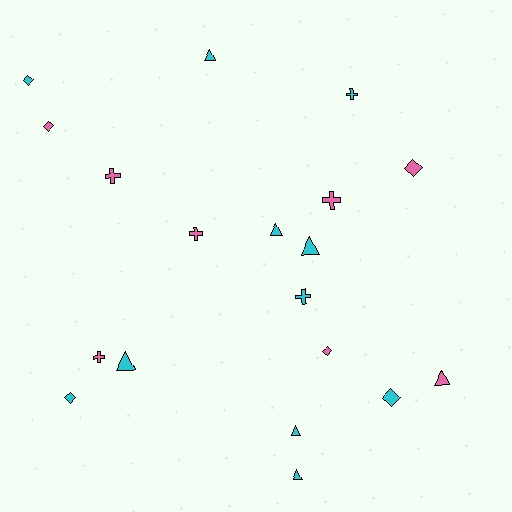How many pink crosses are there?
There are 4 pink crosses.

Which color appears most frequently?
Cyan, with 11 objects.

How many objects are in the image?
There are 19 objects.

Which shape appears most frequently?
Triangle, with 7 objects.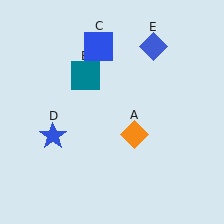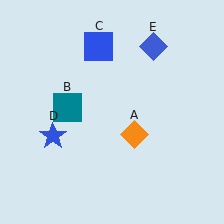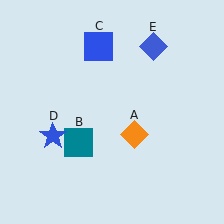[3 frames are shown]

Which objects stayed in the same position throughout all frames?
Orange diamond (object A) and blue square (object C) and blue star (object D) and blue diamond (object E) remained stationary.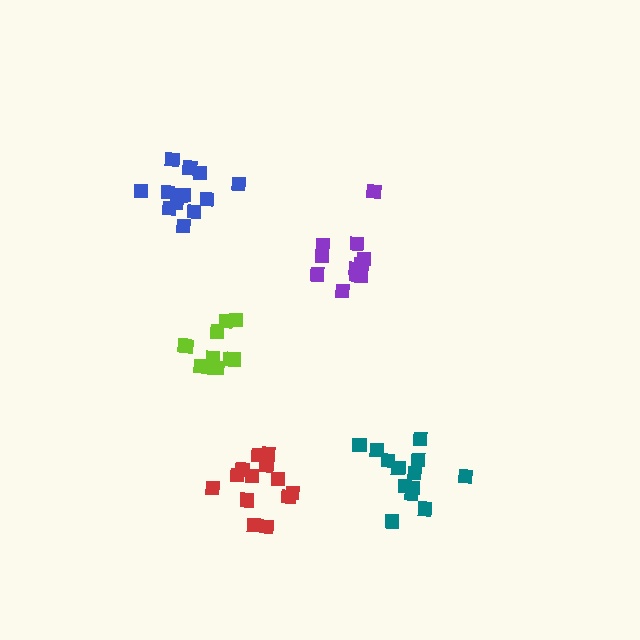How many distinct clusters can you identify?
There are 5 distinct clusters.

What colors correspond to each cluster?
The clusters are colored: blue, lime, red, purple, teal.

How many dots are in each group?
Group 1: 13 dots, Group 2: 11 dots, Group 3: 14 dots, Group 4: 11 dots, Group 5: 13 dots (62 total).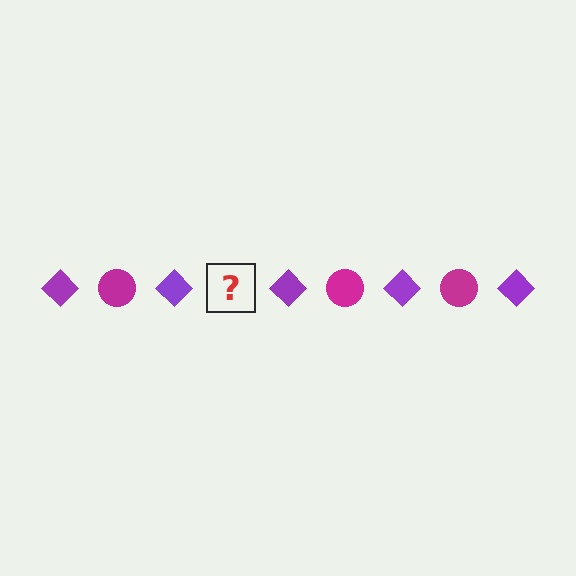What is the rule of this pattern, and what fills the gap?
The rule is that the pattern alternates between purple diamond and magenta circle. The gap should be filled with a magenta circle.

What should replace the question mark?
The question mark should be replaced with a magenta circle.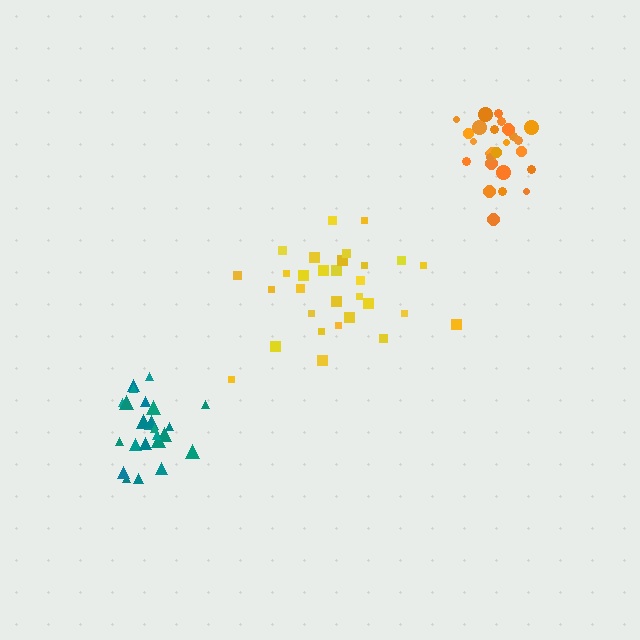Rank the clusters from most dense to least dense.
teal, orange, yellow.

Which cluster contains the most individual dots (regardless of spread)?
Yellow (30).